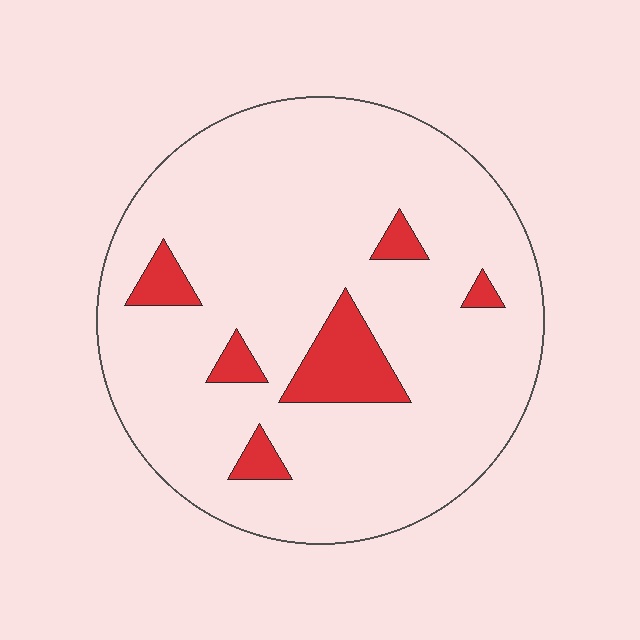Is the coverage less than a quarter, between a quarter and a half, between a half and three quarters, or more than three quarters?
Less than a quarter.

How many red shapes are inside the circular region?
6.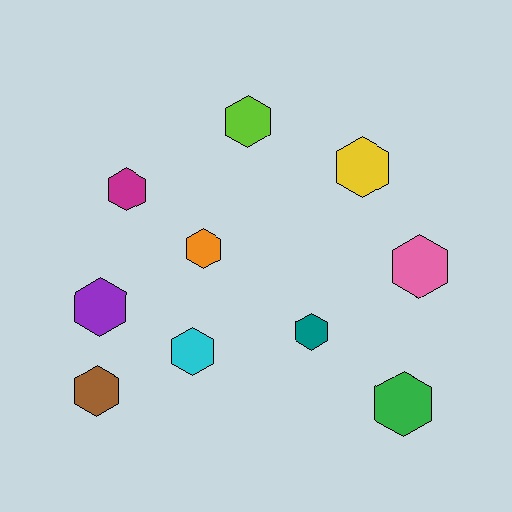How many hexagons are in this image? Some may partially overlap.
There are 10 hexagons.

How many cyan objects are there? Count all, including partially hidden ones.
There is 1 cyan object.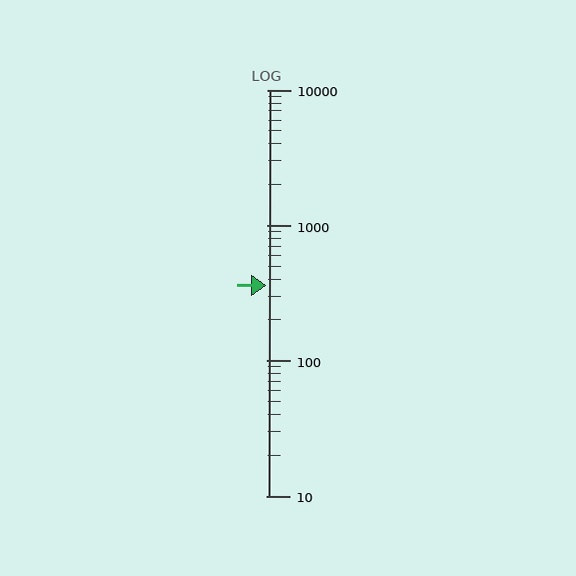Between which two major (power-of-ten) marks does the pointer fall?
The pointer is between 100 and 1000.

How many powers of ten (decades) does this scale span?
The scale spans 3 decades, from 10 to 10000.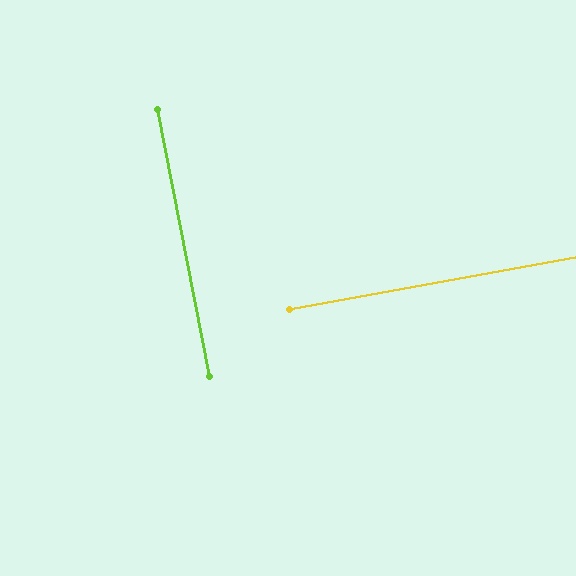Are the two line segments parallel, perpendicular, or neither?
Perpendicular — they meet at approximately 89°.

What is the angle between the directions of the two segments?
Approximately 89 degrees.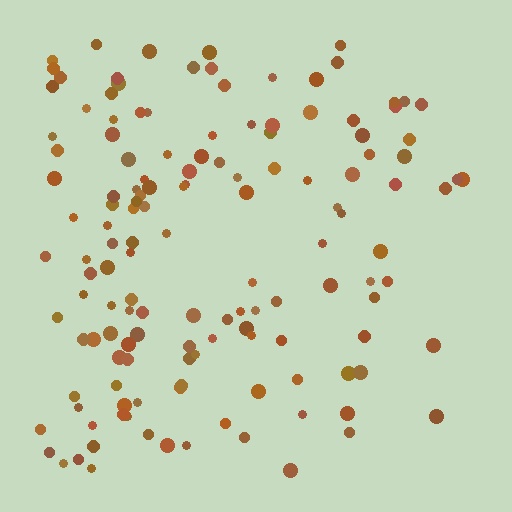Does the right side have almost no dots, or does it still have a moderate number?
Still a moderate number, just noticeably fewer than the left.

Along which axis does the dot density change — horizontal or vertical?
Horizontal.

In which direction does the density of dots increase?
From right to left, with the left side densest.